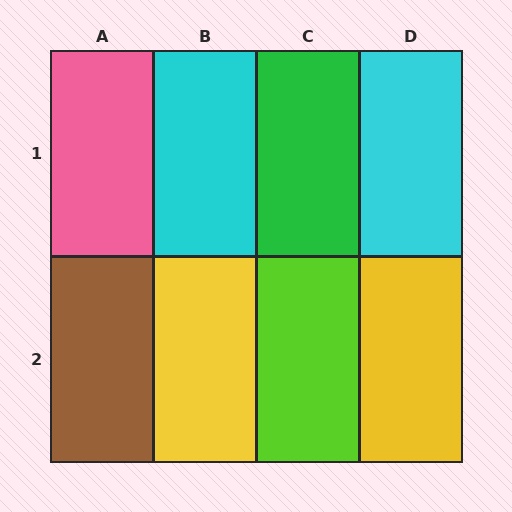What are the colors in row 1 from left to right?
Pink, cyan, green, cyan.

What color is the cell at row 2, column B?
Yellow.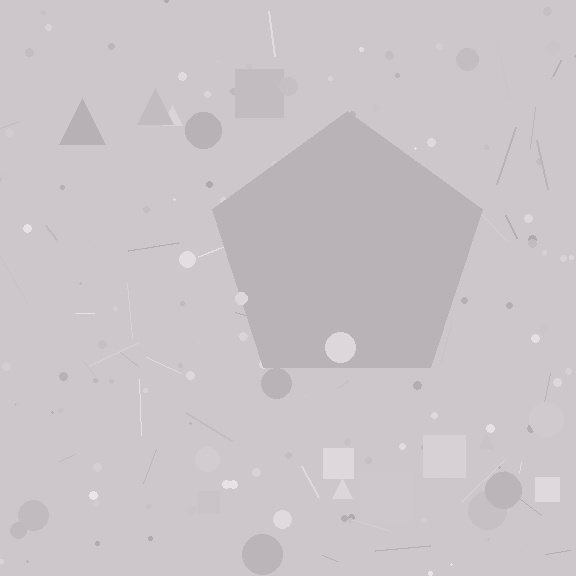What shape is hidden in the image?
A pentagon is hidden in the image.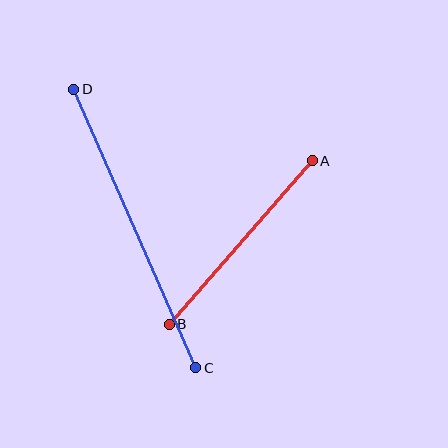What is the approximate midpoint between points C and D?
The midpoint is at approximately (135, 229) pixels.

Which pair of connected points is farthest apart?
Points C and D are farthest apart.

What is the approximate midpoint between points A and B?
The midpoint is at approximately (241, 242) pixels.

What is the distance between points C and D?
The distance is approximately 304 pixels.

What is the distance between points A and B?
The distance is approximately 217 pixels.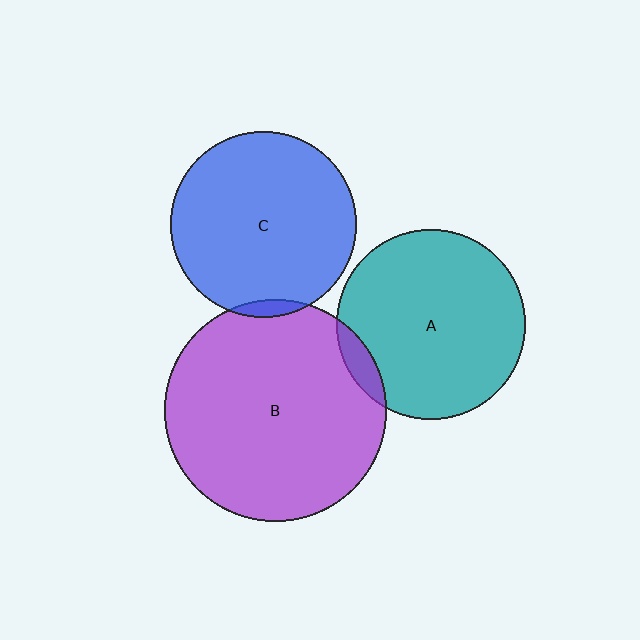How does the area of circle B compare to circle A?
Approximately 1.4 times.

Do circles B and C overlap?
Yes.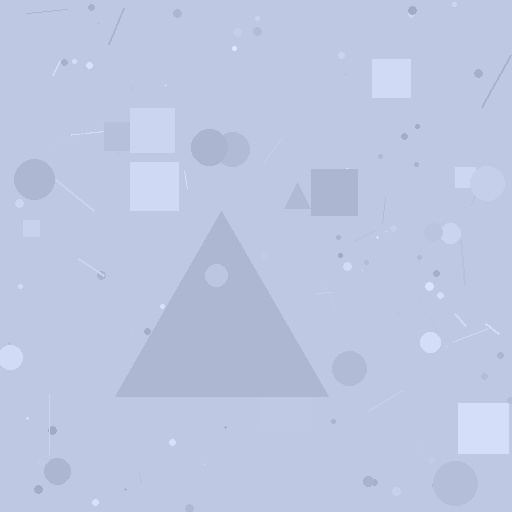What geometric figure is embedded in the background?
A triangle is embedded in the background.